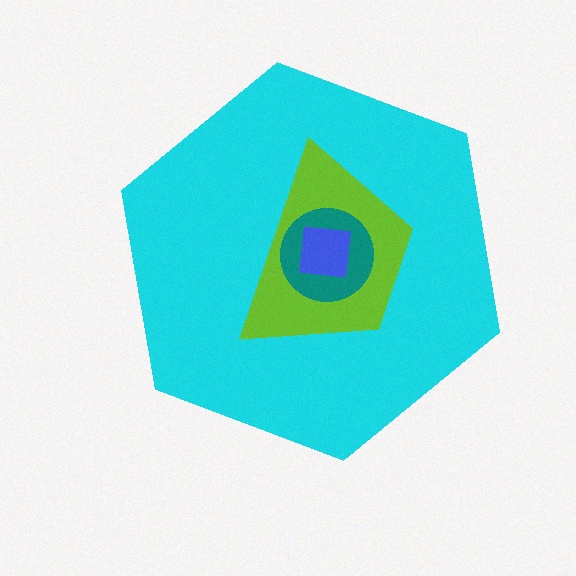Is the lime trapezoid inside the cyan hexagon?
Yes.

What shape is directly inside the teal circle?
The blue square.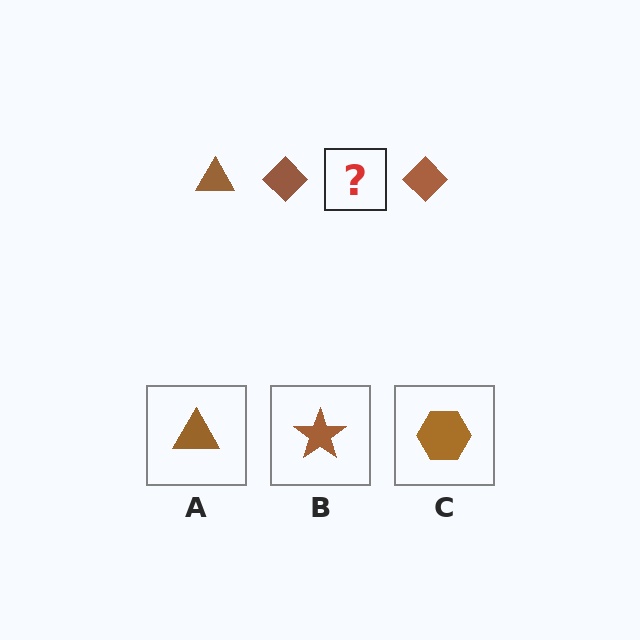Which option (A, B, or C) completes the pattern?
A.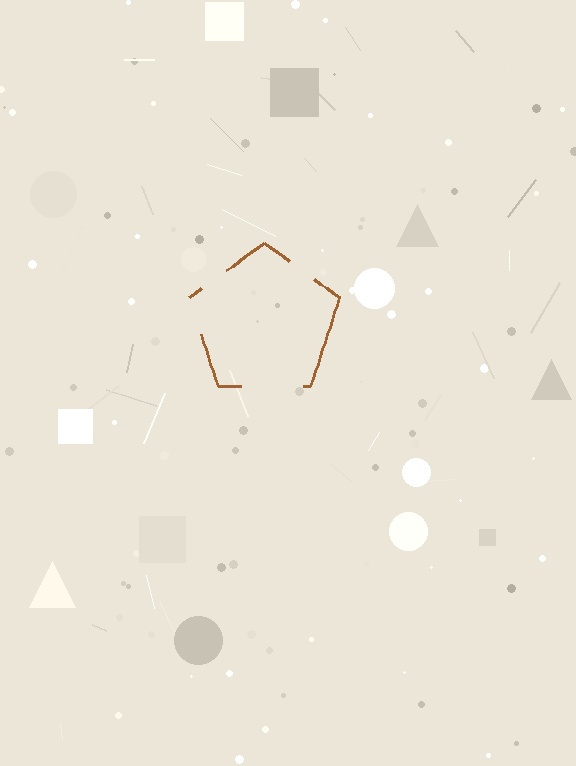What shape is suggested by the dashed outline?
The dashed outline suggests a pentagon.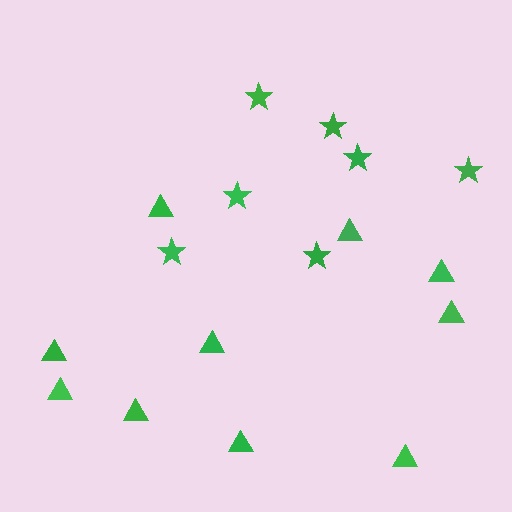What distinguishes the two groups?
There are 2 groups: one group of triangles (10) and one group of stars (7).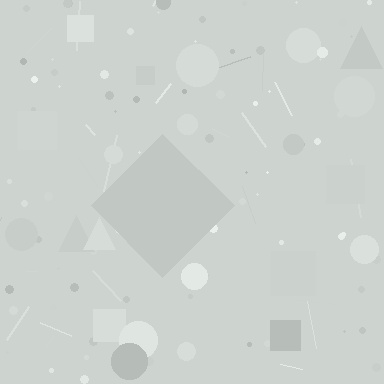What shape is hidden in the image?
A diamond is hidden in the image.